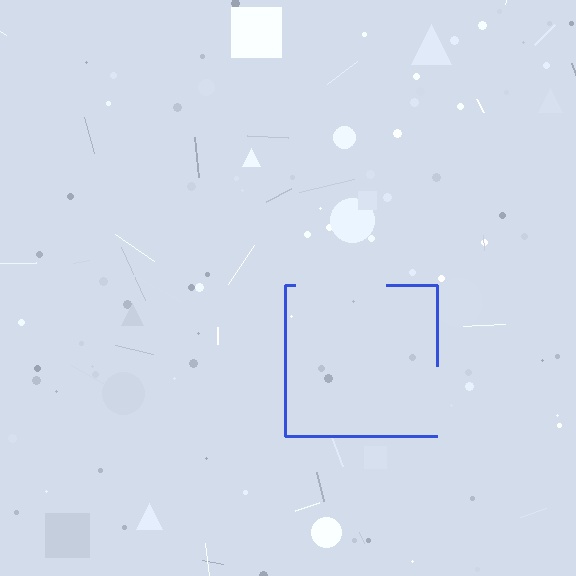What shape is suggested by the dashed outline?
The dashed outline suggests a square.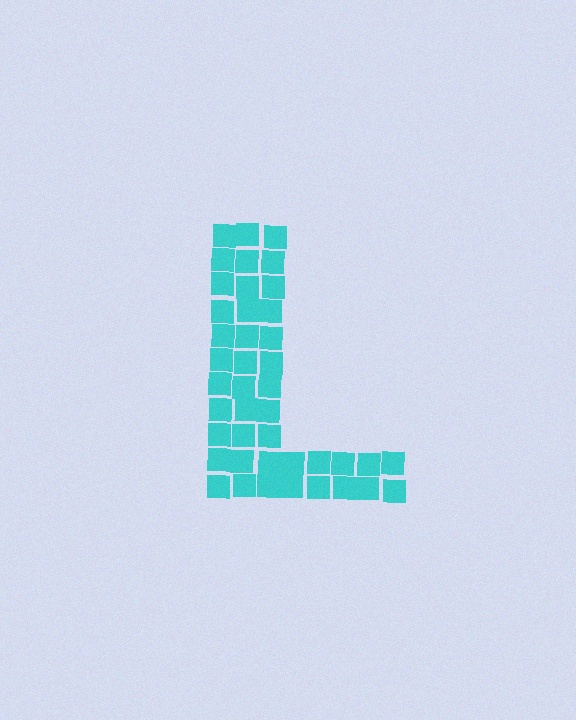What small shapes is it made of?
It is made of small squares.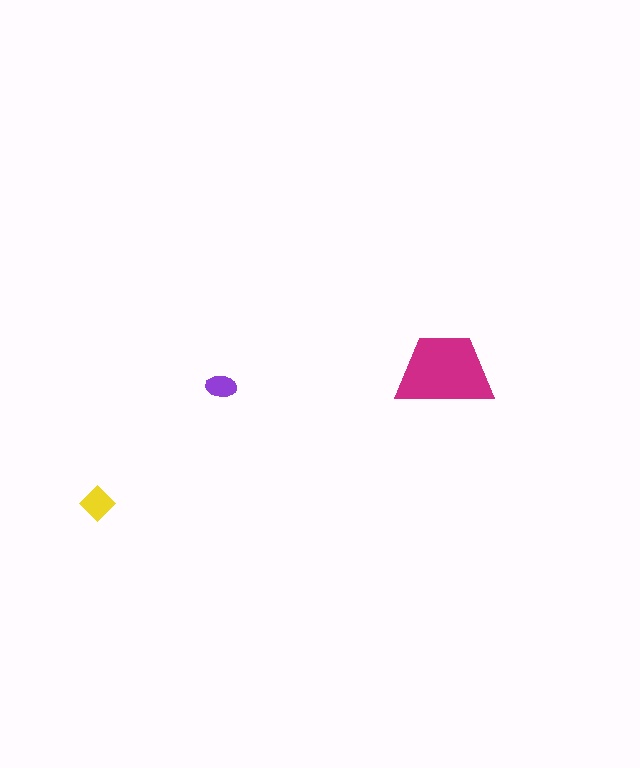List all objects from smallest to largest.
The purple ellipse, the yellow diamond, the magenta trapezoid.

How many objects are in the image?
There are 3 objects in the image.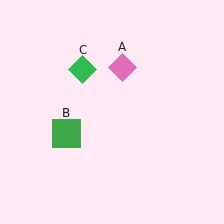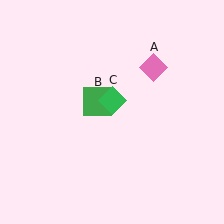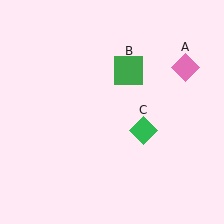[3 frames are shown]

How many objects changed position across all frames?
3 objects changed position: pink diamond (object A), green square (object B), green diamond (object C).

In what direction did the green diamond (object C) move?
The green diamond (object C) moved down and to the right.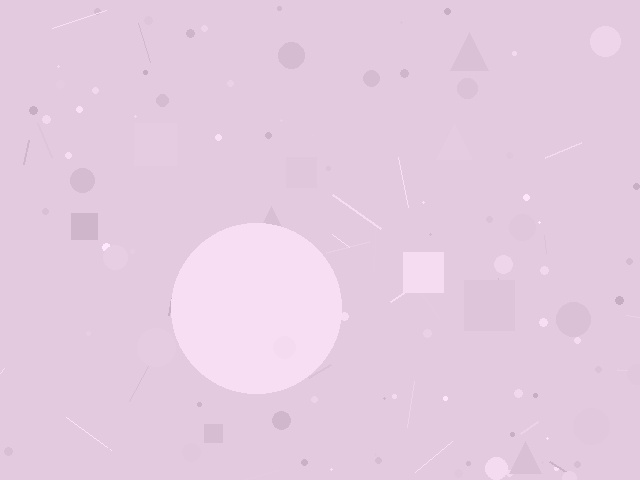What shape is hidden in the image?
A circle is hidden in the image.